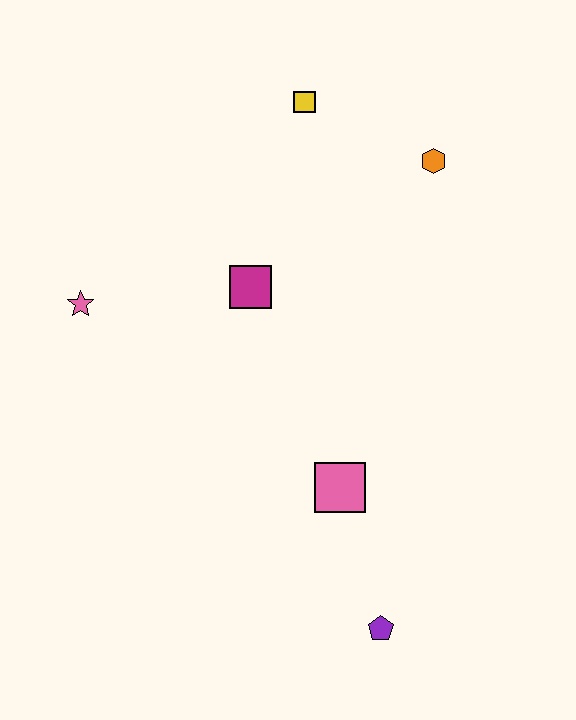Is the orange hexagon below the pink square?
No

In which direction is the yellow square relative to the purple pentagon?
The yellow square is above the purple pentagon.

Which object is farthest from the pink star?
The purple pentagon is farthest from the pink star.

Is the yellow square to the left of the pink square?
Yes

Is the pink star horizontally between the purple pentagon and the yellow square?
No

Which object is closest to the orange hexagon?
The yellow square is closest to the orange hexagon.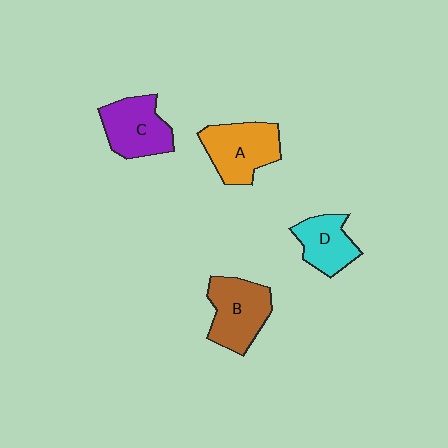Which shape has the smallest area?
Shape D (cyan).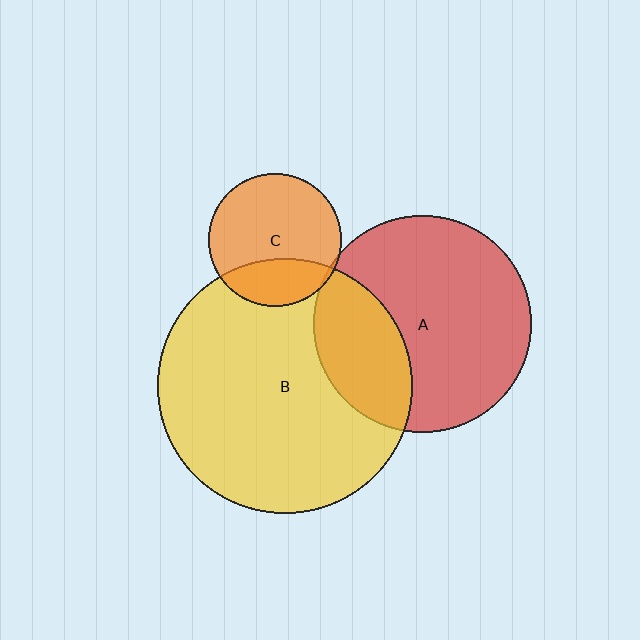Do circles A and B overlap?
Yes.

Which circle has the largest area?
Circle B (yellow).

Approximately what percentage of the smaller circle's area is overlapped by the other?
Approximately 30%.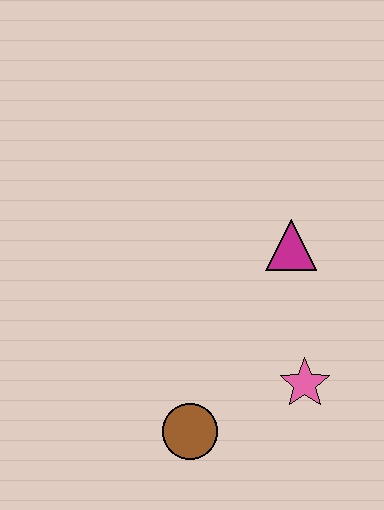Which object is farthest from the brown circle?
The magenta triangle is farthest from the brown circle.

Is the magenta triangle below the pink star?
No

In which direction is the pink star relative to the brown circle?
The pink star is to the right of the brown circle.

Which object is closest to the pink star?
The brown circle is closest to the pink star.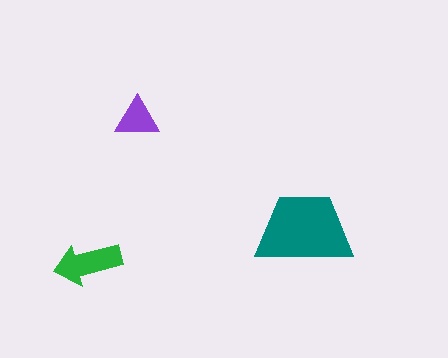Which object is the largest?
The teal trapezoid.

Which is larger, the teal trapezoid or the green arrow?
The teal trapezoid.